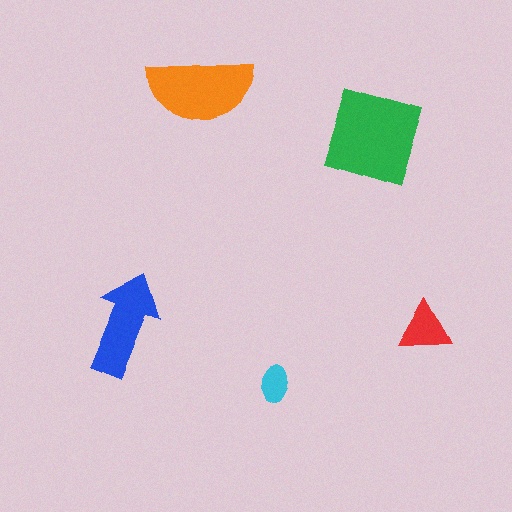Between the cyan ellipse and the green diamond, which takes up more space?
The green diamond.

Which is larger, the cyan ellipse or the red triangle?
The red triangle.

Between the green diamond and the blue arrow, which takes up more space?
The green diamond.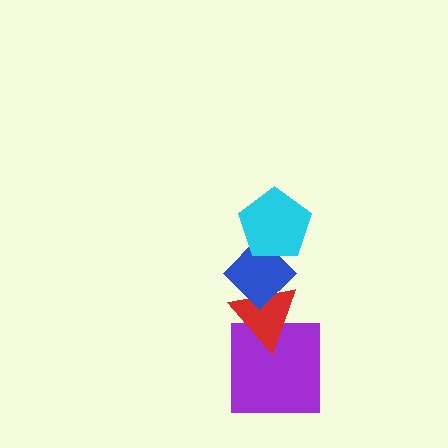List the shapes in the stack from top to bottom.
From top to bottom: the cyan pentagon, the blue diamond, the red triangle, the purple square.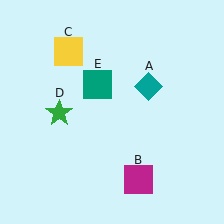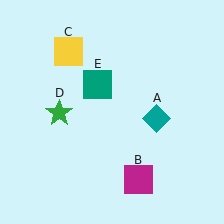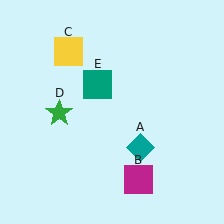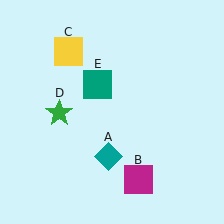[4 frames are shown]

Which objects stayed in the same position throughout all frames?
Magenta square (object B) and yellow square (object C) and green star (object D) and teal square (object E) remained stationary.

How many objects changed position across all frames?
1 object changed position: teal diamond (object A).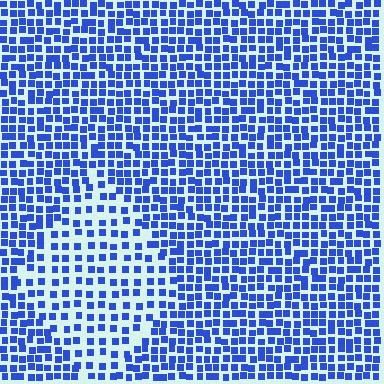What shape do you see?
I see a diamond.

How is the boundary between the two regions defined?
The boundary is defined by a change in element density (approximately 1.8x ratio). All elements are the same color, size, and shape.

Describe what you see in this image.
The image contains small blue elements arranged at two different densities. A diamond-shaped region is visible where the elements are less densely packed than the surrounding area.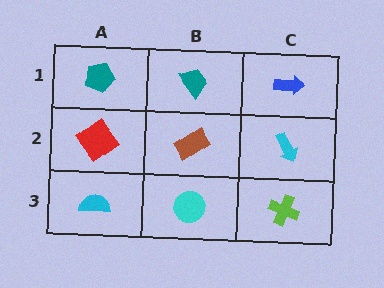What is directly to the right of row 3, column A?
A cyan circle.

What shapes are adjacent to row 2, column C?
A blue arrow (row 1, column C), a lime cross (row 3, column C), a brown rectangle (row 2, column B).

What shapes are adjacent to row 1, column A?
A red diamond (row 2, column A), a teal trapezoid (row 1, column B).